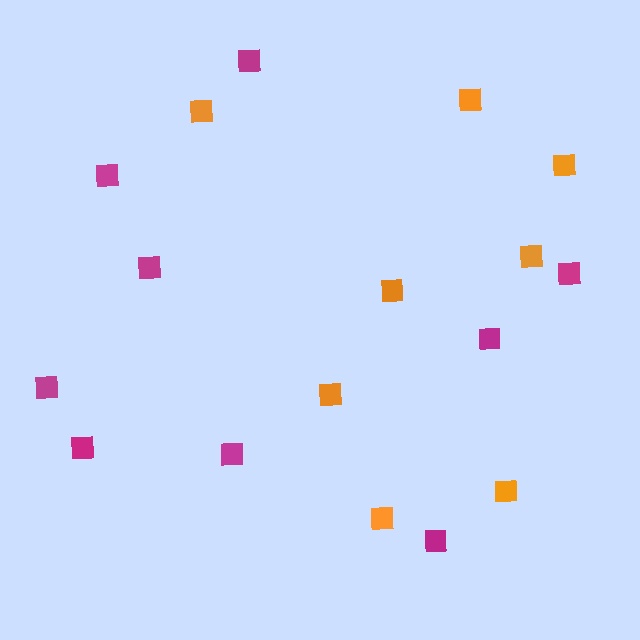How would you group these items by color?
There are 2 groups: one group of orange squares (8) and one group of magenta squares (9).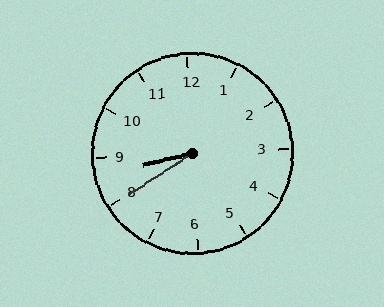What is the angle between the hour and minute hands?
Approximately 20 degrees.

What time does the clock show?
8:40.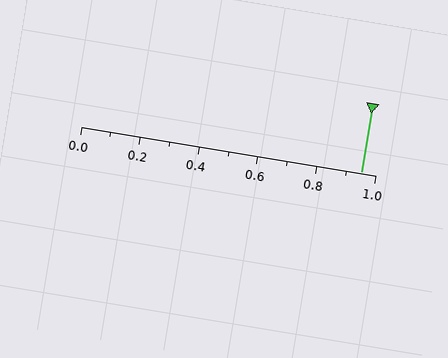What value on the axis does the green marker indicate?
The marker indicates approximately 0.95.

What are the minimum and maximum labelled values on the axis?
The axis runs from 0.0 to 1.0.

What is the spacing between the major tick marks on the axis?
The major ticks are spaced 0.2 apart.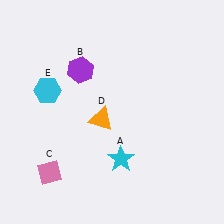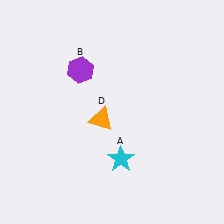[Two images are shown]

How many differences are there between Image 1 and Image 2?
There are 2 differences between the two images.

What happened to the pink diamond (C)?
The pink diamond (C) was removed in Image 2. It was in the bottom-left area of Image 1.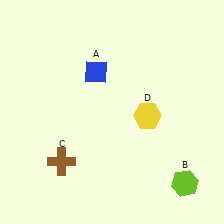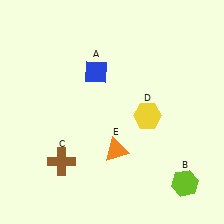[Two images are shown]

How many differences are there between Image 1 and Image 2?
There is 1 difference between the two images.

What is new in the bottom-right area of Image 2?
An orange triangle (E) was added in the bottom-right area of Image 2.